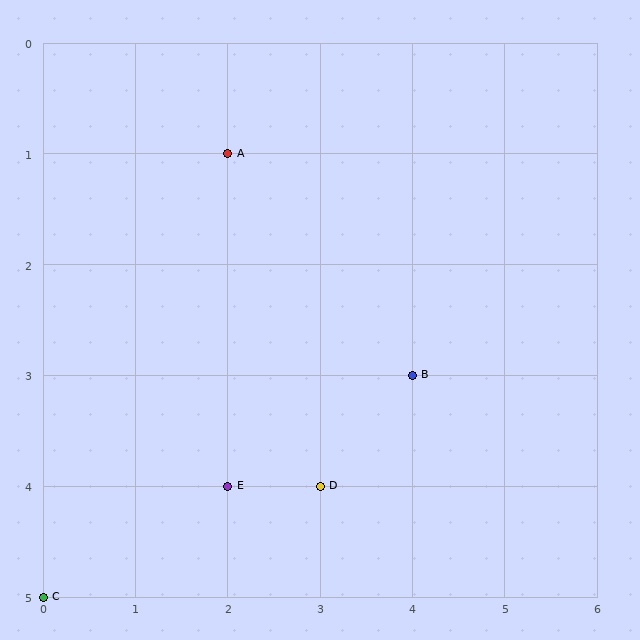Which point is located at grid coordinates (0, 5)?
Point C is at (0, 5).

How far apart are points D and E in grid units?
Points D and E are 1 column apart.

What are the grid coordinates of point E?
Point E is at grid coordinates (2, 4).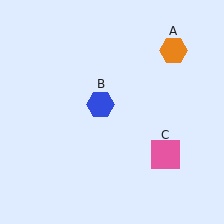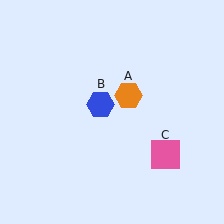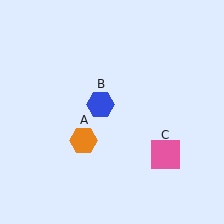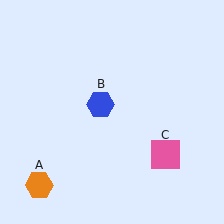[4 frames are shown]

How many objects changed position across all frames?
1 object changed position: orange hexagon (object A).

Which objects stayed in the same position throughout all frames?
Blue hexagon (object B) and pink square (object C) remained stationary.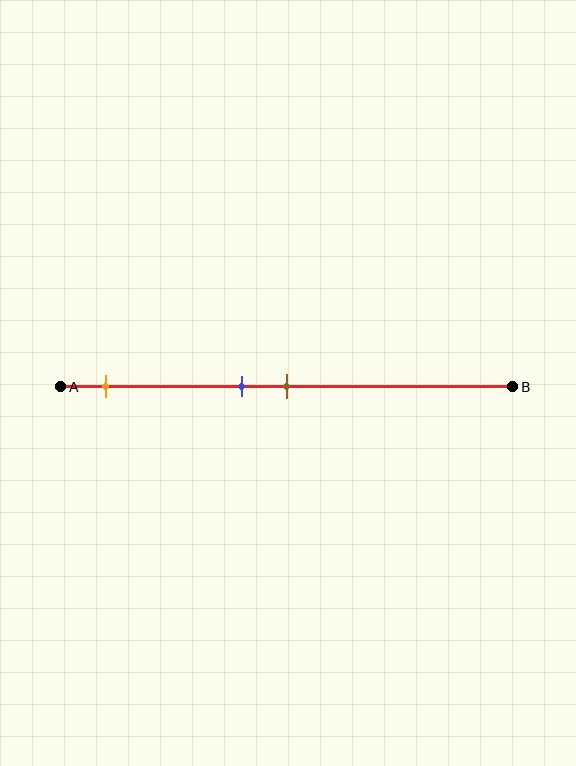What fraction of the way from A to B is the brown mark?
The brown mark is approximately 50% (0.5) of the way from A to B.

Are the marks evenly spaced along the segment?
No, the marks are not evenly spaced.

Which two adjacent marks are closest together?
The blue and brown marks are the closest adjacent pair.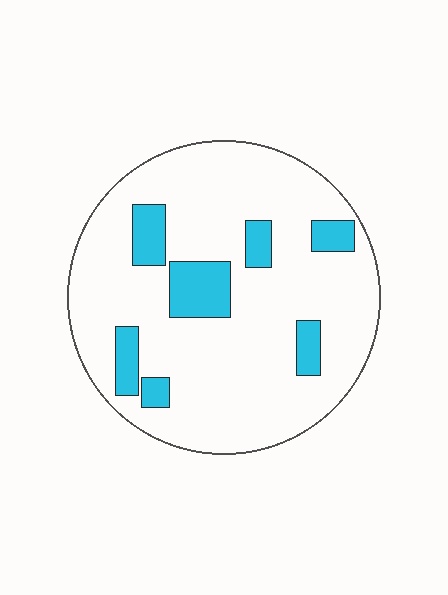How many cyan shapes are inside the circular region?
7.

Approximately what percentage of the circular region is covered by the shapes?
Approximately 15%.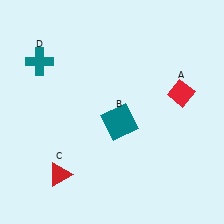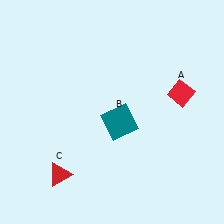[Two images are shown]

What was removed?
The teal cross (D) was removed in Image 2.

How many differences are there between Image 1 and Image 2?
There is 1 difference between the two images.